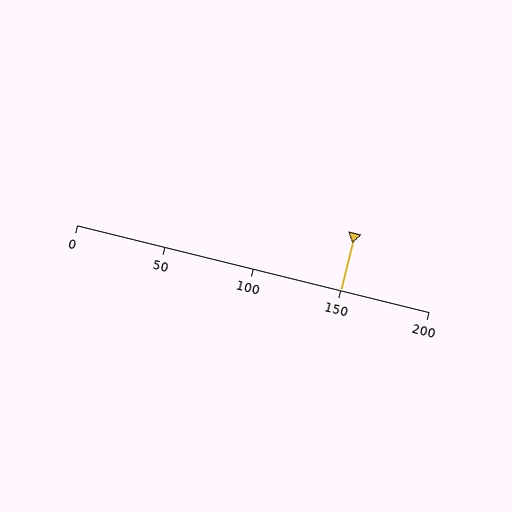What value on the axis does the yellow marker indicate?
The marker indicates approximately 150.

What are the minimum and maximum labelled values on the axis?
The axis runs from 0 to 200.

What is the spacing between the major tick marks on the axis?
The major ticks are spaced 50 apart.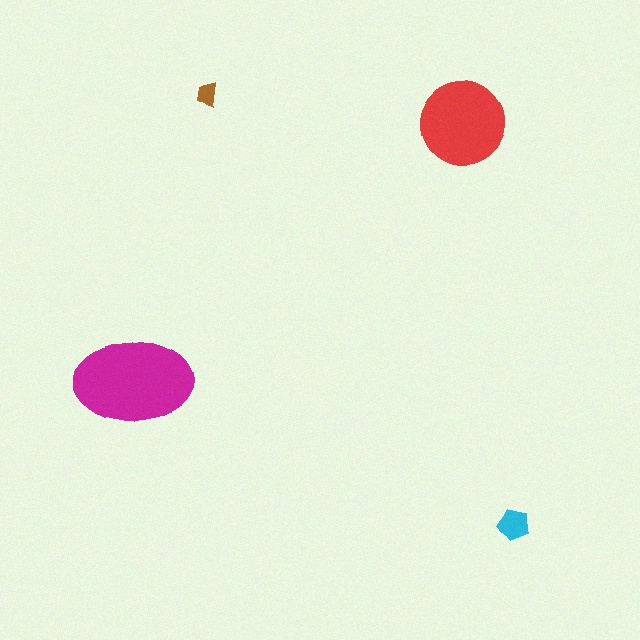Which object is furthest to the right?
The cyan pentagon is rightmost.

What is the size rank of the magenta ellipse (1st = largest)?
1st.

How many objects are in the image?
There are 4 objects in the image.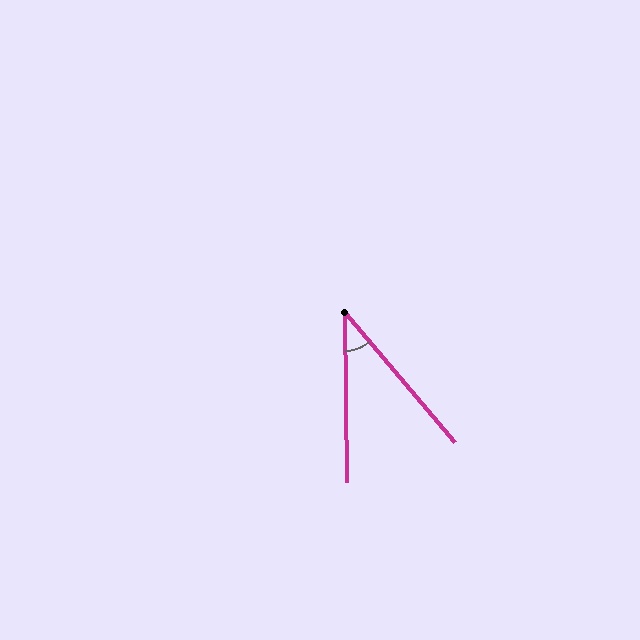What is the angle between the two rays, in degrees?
Approximately 40 degrees.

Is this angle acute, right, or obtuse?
It is acute.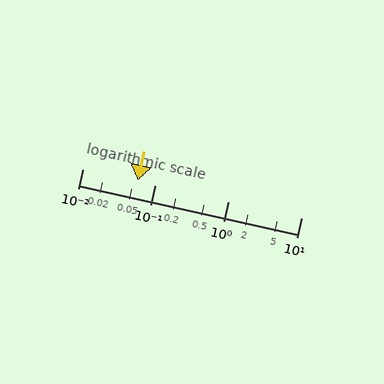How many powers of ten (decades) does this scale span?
The scale spans 3 decades, from 0.01 to 10.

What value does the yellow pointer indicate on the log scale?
The pointer indicates approximately 0.057.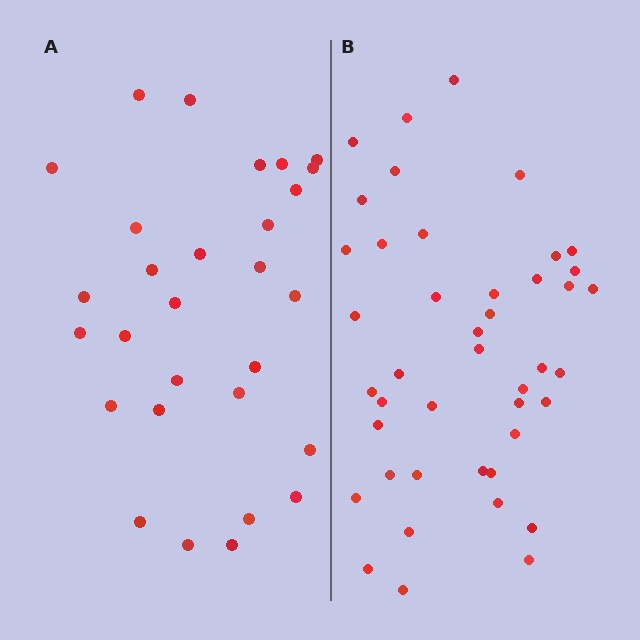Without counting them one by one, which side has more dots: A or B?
Region B (the right region) has more dots.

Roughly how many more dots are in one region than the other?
Region B has approximately 15 more dots than region A.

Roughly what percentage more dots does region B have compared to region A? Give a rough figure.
About 50% more.